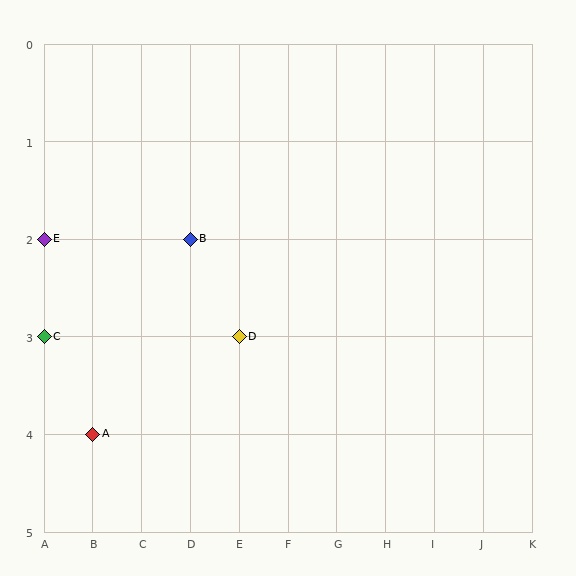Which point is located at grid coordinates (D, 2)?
Point B is at (D, 2).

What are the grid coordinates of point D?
Point D is at grid coordinates (E, 3).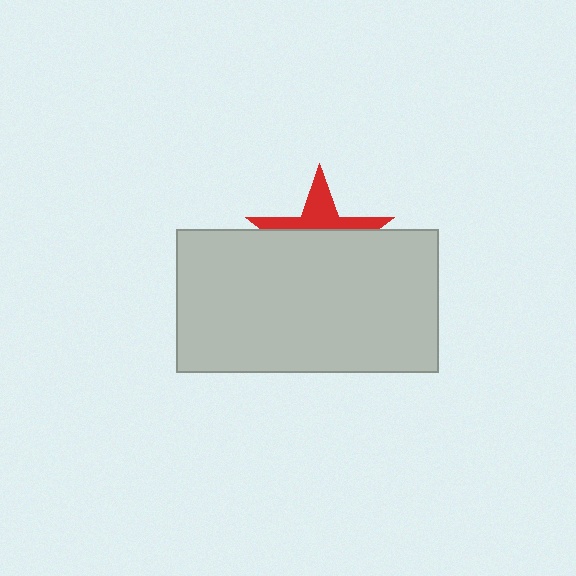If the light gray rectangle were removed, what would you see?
You would see the complete red star.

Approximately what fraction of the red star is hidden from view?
Roughly 63% of the red star is hidden behind the light gray rectangle.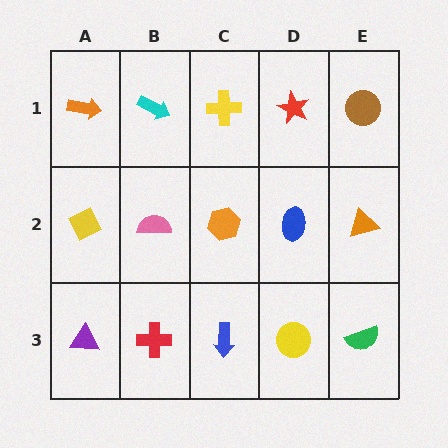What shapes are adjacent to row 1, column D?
A blue ellipse (row 2, column D), a yellow cross (row 1, column C), a brown circle (row 1, column E).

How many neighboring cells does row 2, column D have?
4.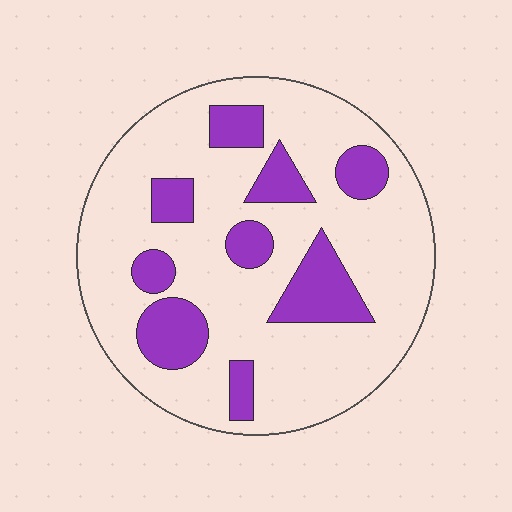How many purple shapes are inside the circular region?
9.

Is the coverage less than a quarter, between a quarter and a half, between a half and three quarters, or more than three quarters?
Less than a quarter.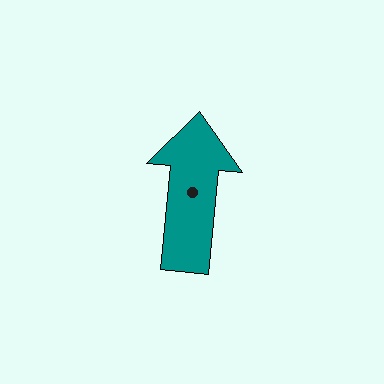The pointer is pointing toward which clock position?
Roughly 12 o'clock.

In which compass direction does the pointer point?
North.